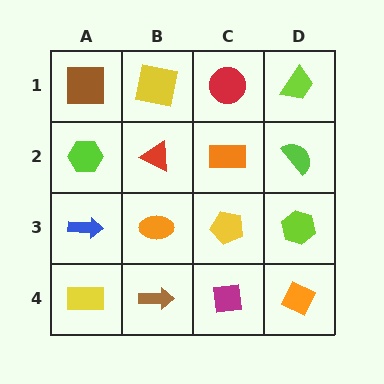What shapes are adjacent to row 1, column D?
A lime semicircle (row 2, column D), a red circle (row 1, column C).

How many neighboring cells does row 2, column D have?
3.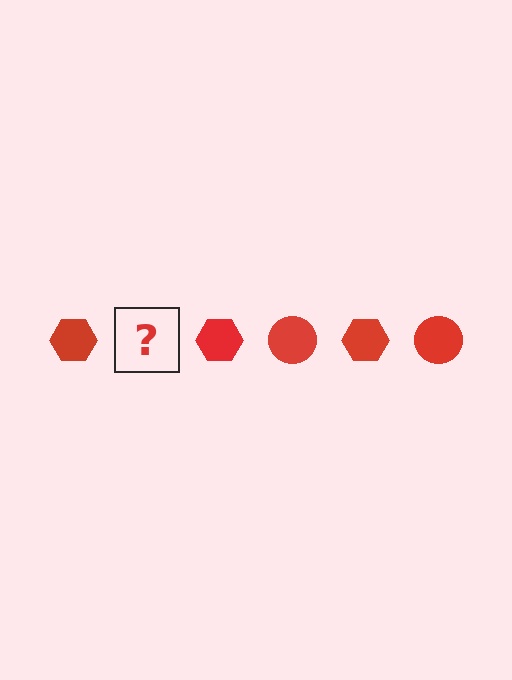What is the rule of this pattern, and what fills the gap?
The rule is that the pattern cycles through hexagon, circle shapes in red. The gap should be filled with a red circle.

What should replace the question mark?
The question mark should be replaced with a red circle.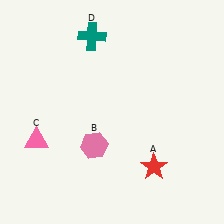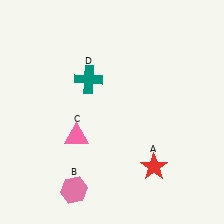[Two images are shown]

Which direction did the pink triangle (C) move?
The pink triangle (C) moved right.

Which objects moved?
The objects that moved are: the pink hexagon (B), the pink triangle (C), the teal cross (D).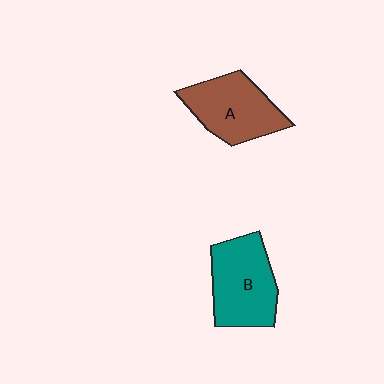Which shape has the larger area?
Shape B (teal).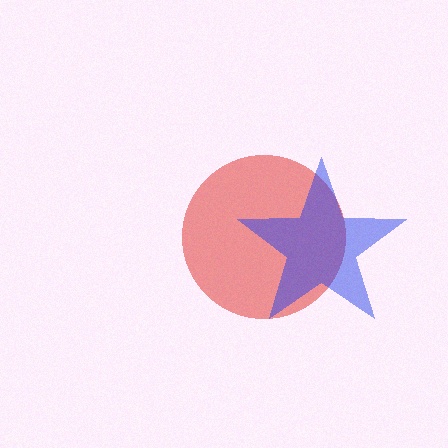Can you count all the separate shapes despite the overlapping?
Yes, there are 2 separate shapes.